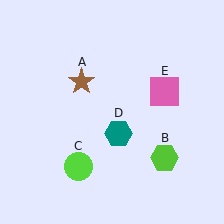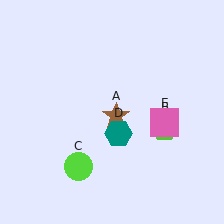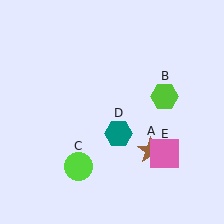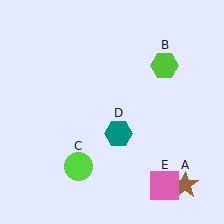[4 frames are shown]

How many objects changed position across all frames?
3 objects changed position: brown star (object A), lime hexagon (object B), pink square (object E).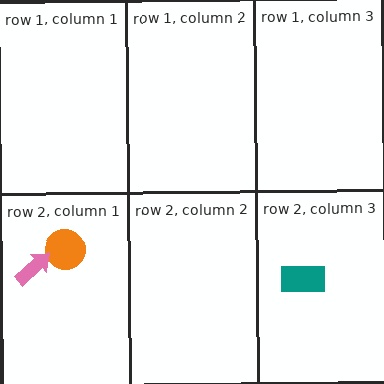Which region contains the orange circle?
The row 2, column 1 region.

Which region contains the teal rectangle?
The row 2, column 3 region.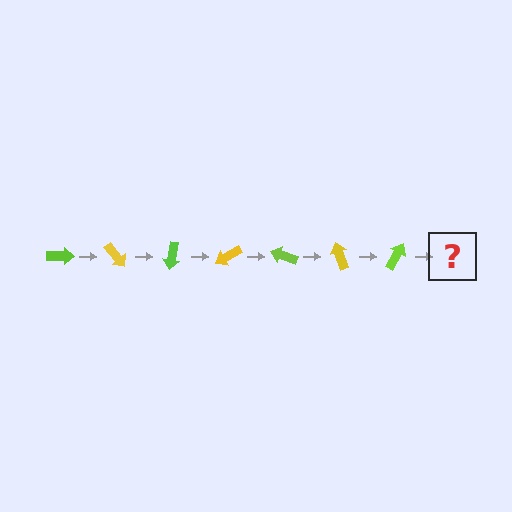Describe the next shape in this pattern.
It should be a yellow arrow, rotated 350 degrees from the start.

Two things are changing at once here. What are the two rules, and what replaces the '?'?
The two rules are that it rotates 50 degrees each step and the color cycles through lime and yellow. The '?' should be a yellow arrow, rotated 350 degrees from the start.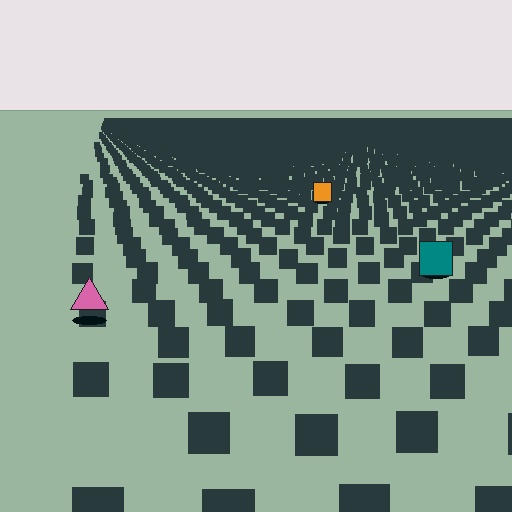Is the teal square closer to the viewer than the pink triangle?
No. The pink triangle is closer — you can tell from the texture gradient: the ground texture is coarser near it.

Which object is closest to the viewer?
The pink triangle is closest. The texture marks near it are larger and more spread out.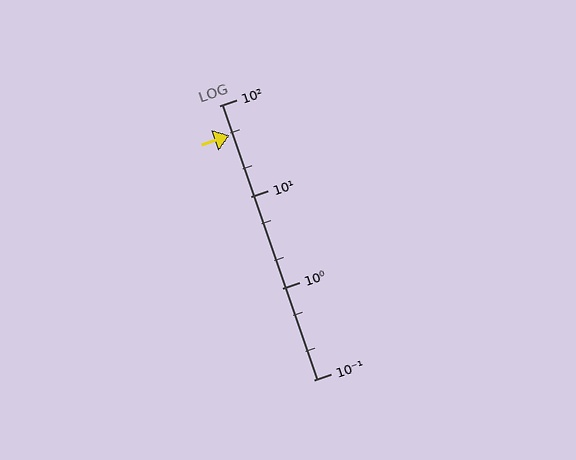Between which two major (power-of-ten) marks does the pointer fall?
The pointer is between 10 and 100.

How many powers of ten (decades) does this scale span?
The scale spans 3 decades, from 0.1 to 100.